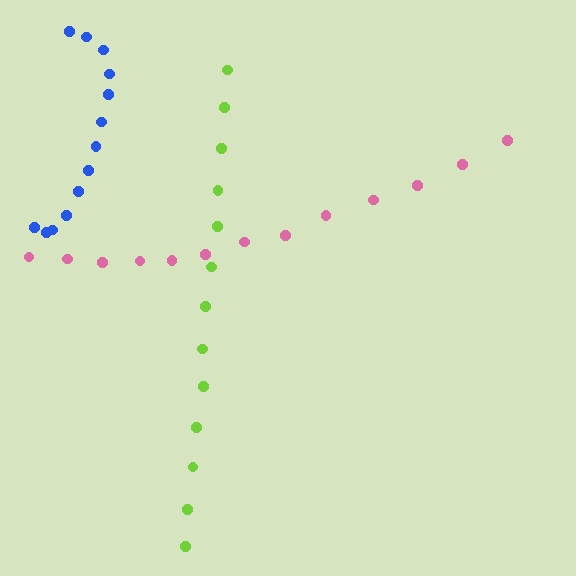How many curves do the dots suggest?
There are 3 distinct paths.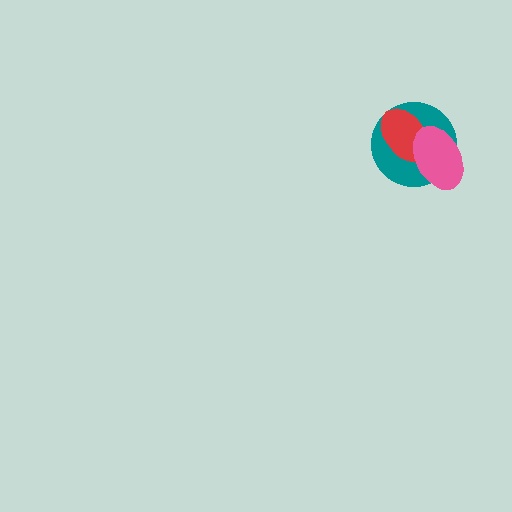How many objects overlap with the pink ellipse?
2 objects overlap with the pink ellipse.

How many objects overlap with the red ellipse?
2 objects overlap with the red ellipse.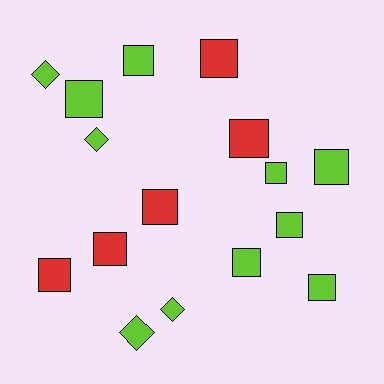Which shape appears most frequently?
Square, with 12 objects.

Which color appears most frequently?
Lime, with 11 objects.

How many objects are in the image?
There are 16 objects.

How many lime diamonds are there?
There are 4 lime diamonds.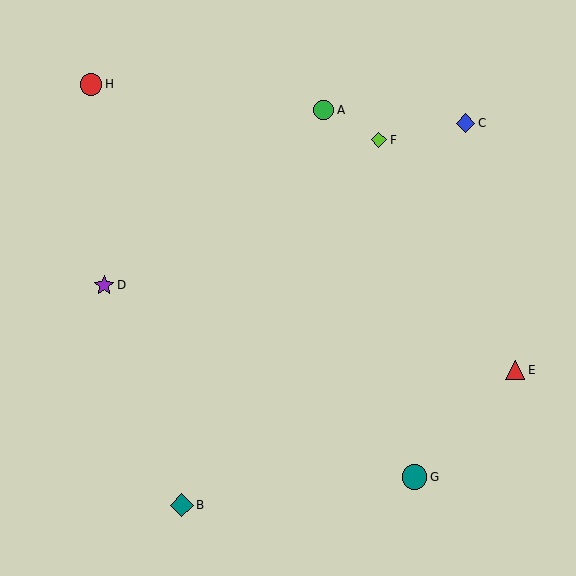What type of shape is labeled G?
Shape G is a teal circle.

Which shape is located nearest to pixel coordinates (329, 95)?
The green circle (labeled A) at (324, 110) is nearest to that location.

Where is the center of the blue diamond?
The center of the blue diamond is at (465, 123).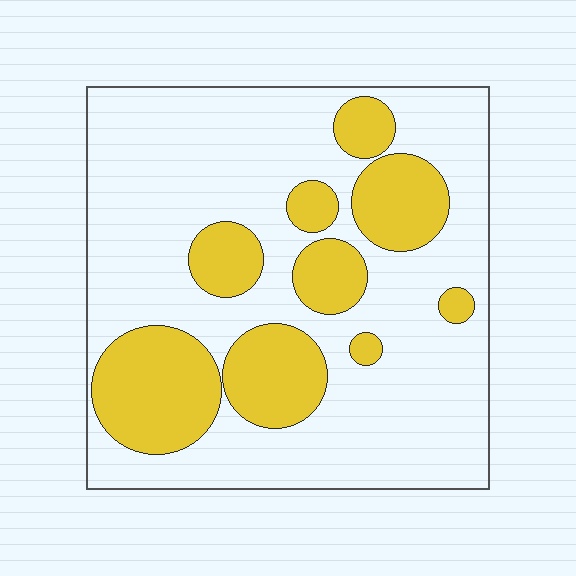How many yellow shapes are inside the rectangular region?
9.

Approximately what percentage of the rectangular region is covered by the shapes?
Approximately 30%.